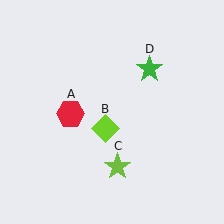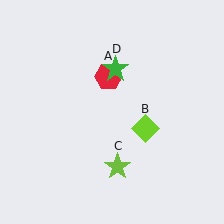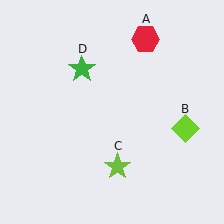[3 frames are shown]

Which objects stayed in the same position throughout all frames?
Lime star (object C) remained stationary.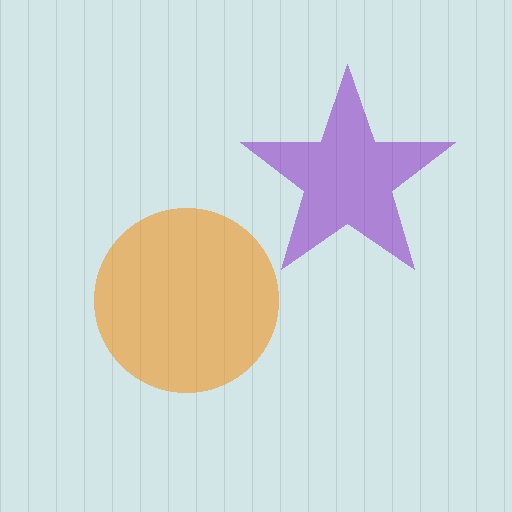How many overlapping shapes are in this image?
There are 2 overlapping shapes in the image.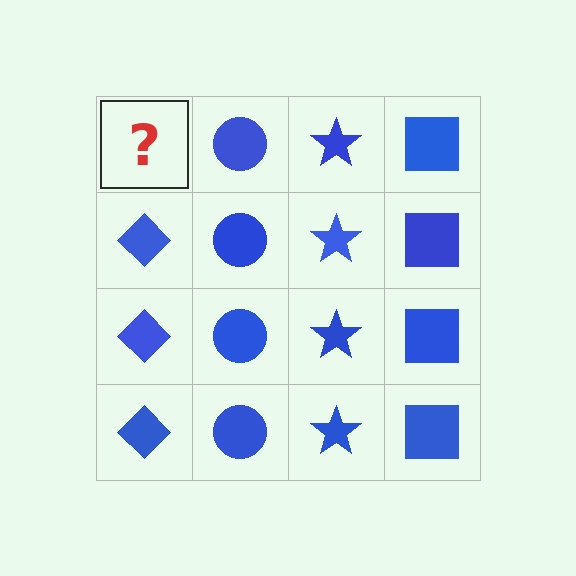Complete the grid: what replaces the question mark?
The question mark should be replaced with a blue diamond.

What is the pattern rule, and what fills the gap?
The rule is that each column has a consistent shape. The gap should be filled with a blue diamond.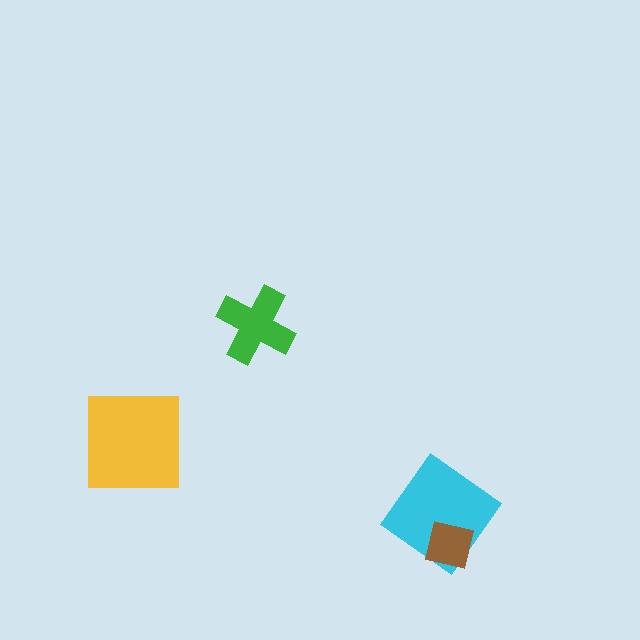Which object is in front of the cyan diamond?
The brown square is in front of the cyan diamond.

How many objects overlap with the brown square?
1 object overlaps with the brown square.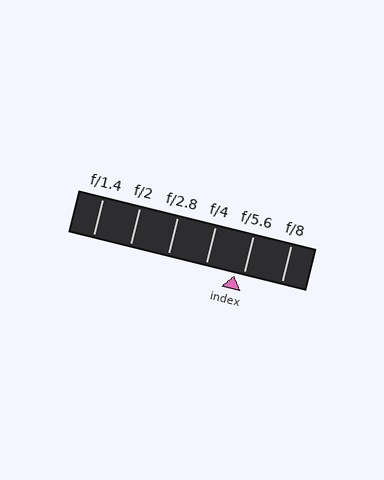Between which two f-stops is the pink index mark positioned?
The index mark is between f/4 and f/5.6.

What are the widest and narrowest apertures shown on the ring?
The widest aperture shown is f/1.4 and the narrowest is f/8.